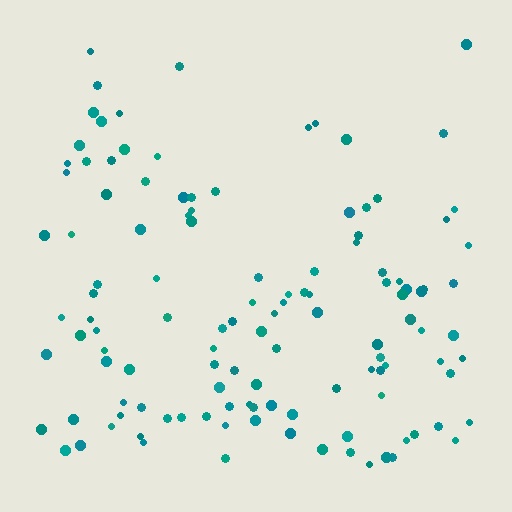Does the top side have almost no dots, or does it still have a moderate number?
Still a moderate number, just noticeably fewer than the bottom.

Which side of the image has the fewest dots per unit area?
The top.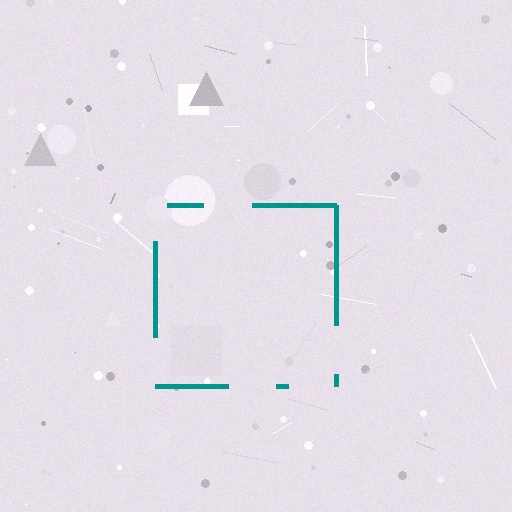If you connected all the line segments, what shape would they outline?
They would outline a square.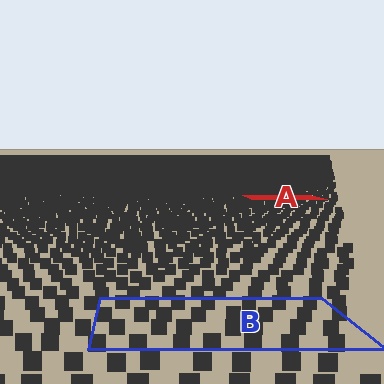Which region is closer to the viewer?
Region B is closer. The texture elements there are larger and more spread out.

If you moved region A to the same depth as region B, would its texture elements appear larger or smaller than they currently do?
They would appear larger. At a closer depth, the same texture elements are projected at a bigger on-screen size.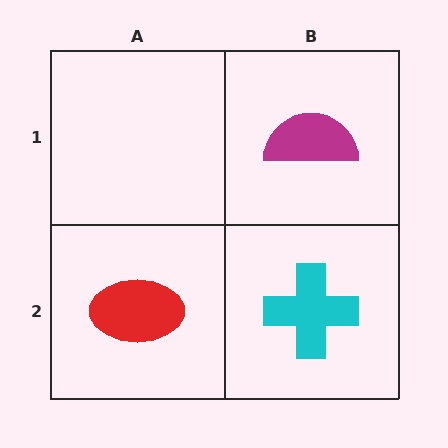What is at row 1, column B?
A magenta semicircle.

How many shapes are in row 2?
2 shapes.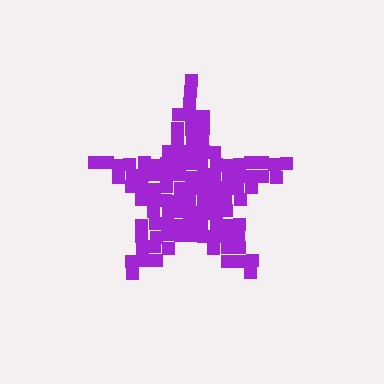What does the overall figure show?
The overall figure shows a star.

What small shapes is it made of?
It is made of small squares.